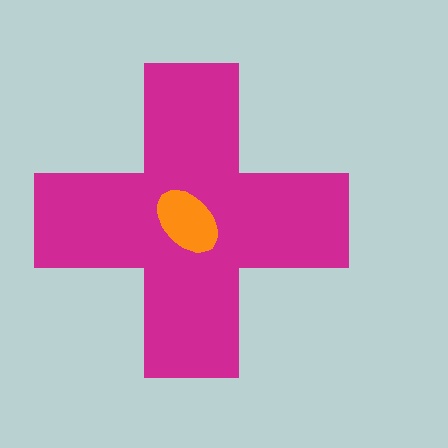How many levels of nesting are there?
2.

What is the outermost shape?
The magenta cross.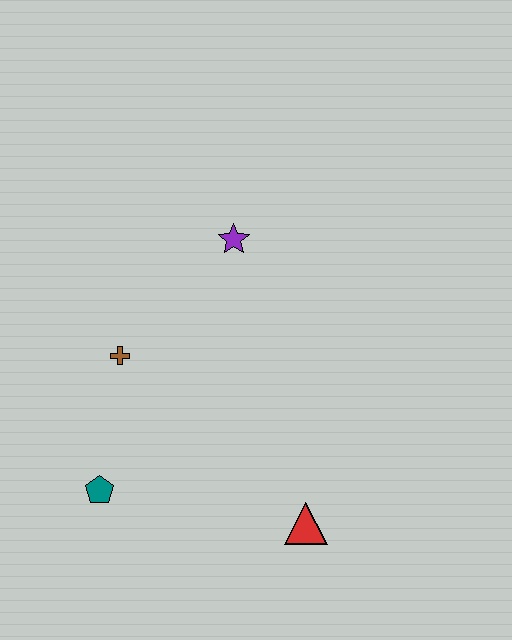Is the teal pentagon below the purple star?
Yes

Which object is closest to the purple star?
The brown cross is closest to the purple star.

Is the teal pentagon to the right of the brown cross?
No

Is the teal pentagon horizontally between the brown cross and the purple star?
No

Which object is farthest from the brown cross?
The red triangle is farthest from the brown cross.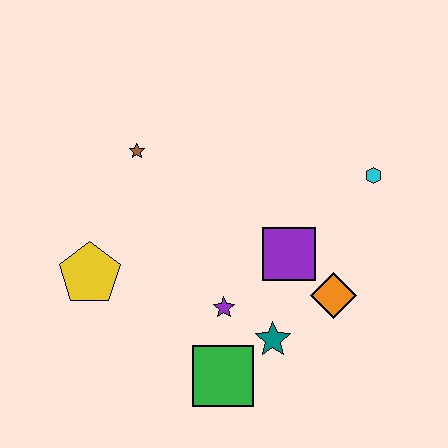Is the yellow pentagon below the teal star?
No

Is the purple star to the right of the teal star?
No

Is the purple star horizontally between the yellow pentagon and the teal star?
Yes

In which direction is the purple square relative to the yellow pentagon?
The purple square is to the right of the yellow pentagon.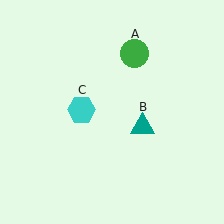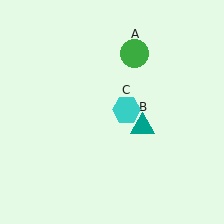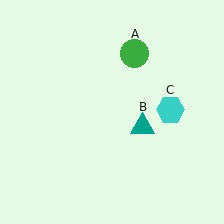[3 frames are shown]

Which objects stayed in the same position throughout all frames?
Green circle (object A) and teal triangle (object B) remained stationary.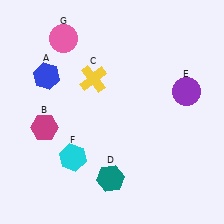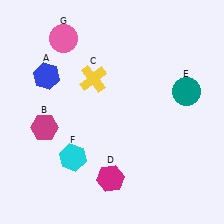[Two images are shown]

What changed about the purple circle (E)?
In Image 1, E is purple. In Image 2, it changed to teal.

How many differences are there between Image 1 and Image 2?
There are 2 differences between the two images.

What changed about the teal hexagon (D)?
In Image 1, D is teal. In Image 2, it changed to magenta.